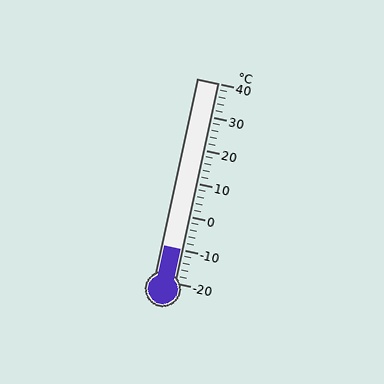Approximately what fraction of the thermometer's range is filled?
The thermometer is filled to approximately 15% of its range.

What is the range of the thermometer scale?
The thermometer scale ranges from -20°C to 40°C.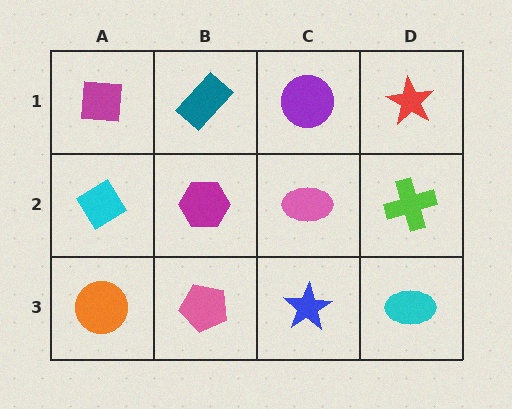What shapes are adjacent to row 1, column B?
A magenta hexagon (row 2, column B), a magenta square (row 1, column A), a purple circle (row 1, column C).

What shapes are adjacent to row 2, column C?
A purple circle (row 1, column C), a blue star (row 3, column C), a magenta hexagon (row 2, column B), a lime cross (row 2, column D).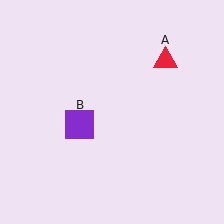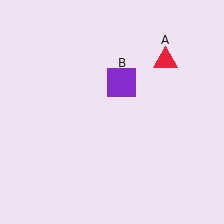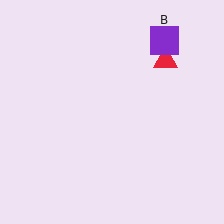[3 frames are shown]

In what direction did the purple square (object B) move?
The purple square (object B) moved up and to the right.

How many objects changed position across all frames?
1 object changed position: purple square (object B).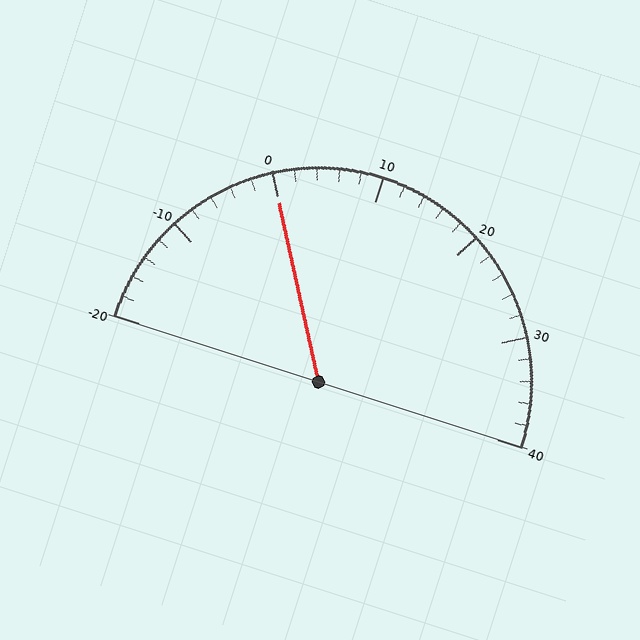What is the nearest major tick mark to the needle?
The nearest major tick mark is 0.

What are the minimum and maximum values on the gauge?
The gauge ranges from -20 to 40.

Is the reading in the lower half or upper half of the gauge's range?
The reading is in the lower half of the range (-20 to 40).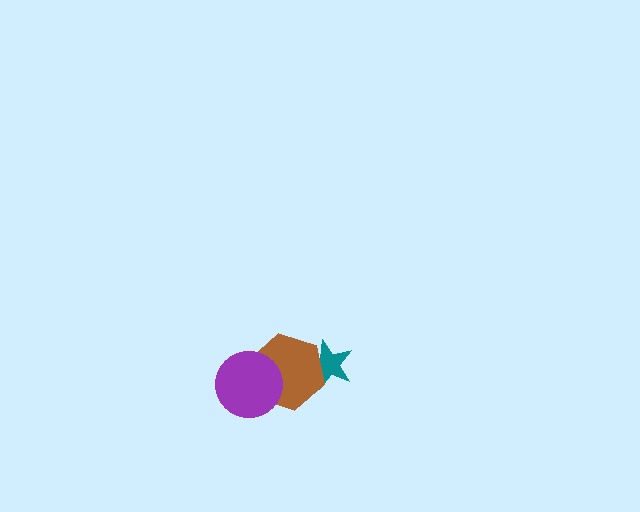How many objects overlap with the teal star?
1 object overlaps with the teal star.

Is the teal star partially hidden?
Yes, it is partially covered by another shape.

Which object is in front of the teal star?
The brown hexagon is in front of the teal star.